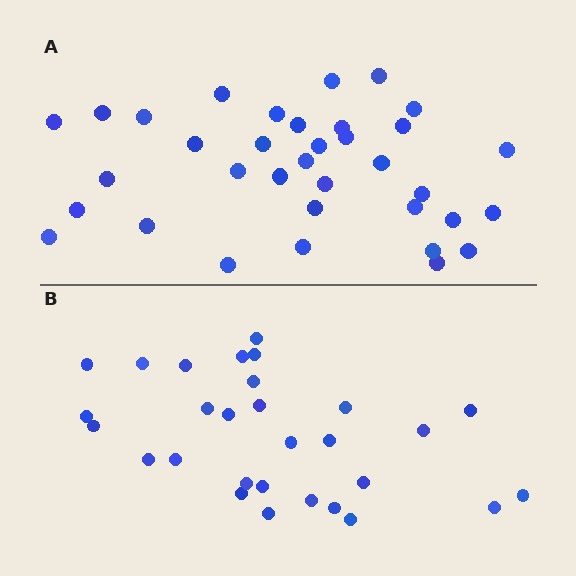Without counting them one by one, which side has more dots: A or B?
Region A (the top region) has more dots.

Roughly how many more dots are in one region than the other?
Region A has about 6 more dots than region B.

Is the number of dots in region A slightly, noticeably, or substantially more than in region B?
Region A has only slightly more — the two regions are fairly close. The ratio is roughly 1.2 to 1.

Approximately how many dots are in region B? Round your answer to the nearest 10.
About 30 dots. (The exact count is 29, which rounds to 30.)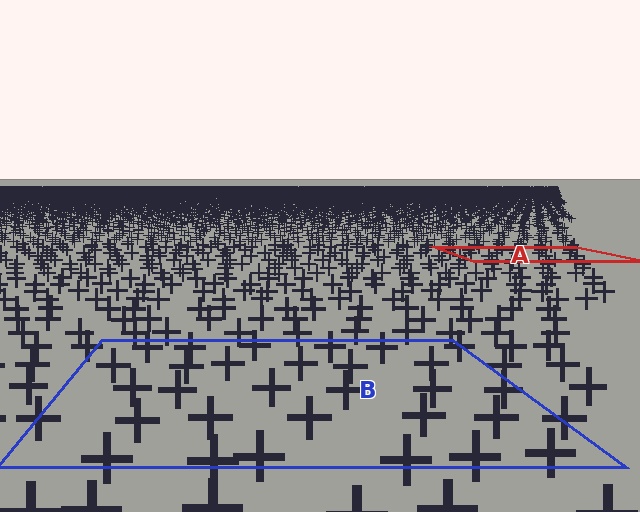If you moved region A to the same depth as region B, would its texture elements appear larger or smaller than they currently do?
They would appear larger. At a closer depth, the same texture elements are projected at a bigger on-screen size.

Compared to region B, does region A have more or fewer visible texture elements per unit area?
Region A has more texture elements per unit area — they are packed more densely because it is farther away.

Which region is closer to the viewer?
Region B is closer. The texture elements there are larger and more spread out.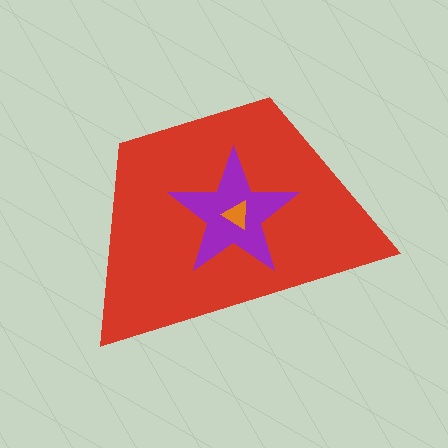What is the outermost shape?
The red trapezoid.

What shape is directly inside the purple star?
The orange triangle.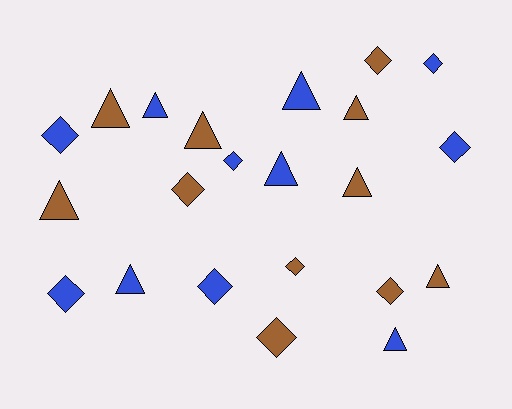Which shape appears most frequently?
Diamond, with 11 objects.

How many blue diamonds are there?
There are 6 blue diamonds.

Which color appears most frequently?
Blue, with 11 objects.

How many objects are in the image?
There are 22 objects.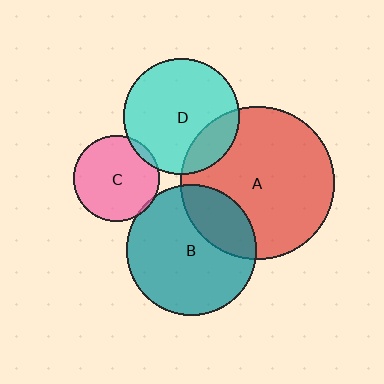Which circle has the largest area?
Circle A (red).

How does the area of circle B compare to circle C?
Approximately 2.3 times.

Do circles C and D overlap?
Yes.